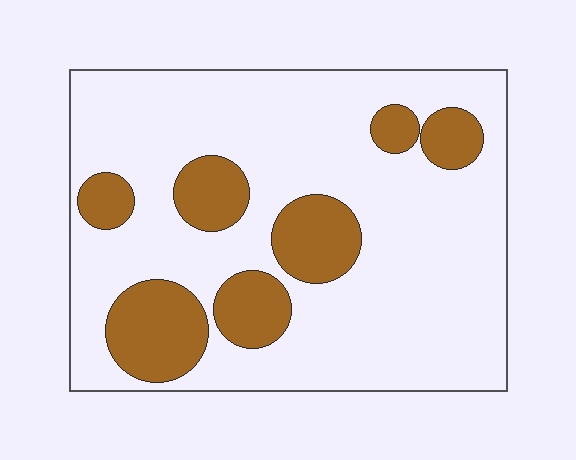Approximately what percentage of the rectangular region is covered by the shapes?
Approximately 25%.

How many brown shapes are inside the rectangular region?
7.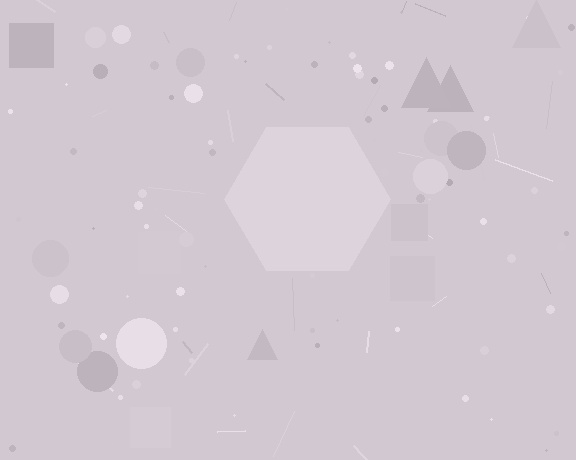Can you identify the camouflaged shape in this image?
The camouflaged shape is a hexagon.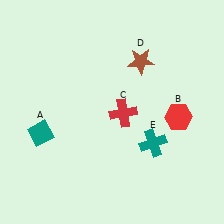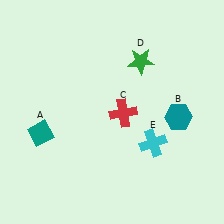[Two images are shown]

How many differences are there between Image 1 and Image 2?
There are 3 differences between the two images.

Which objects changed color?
B changed from red to teal. D changed from brown to green. E changed from teal to cyan.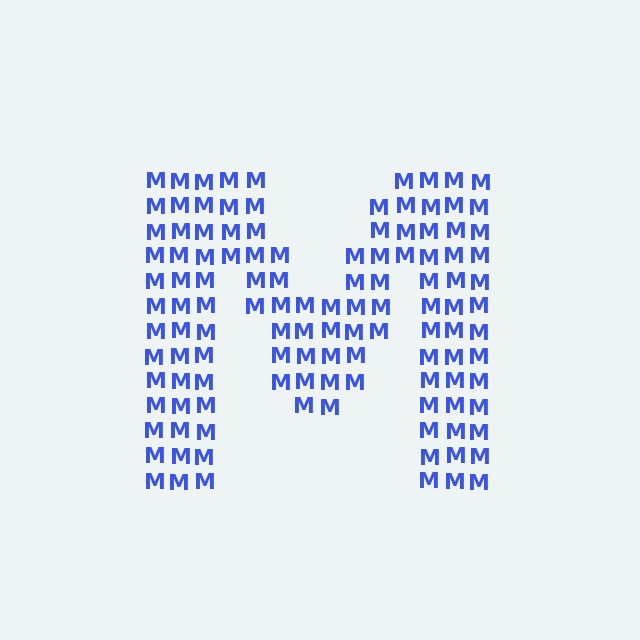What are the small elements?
The small elements are letter M's.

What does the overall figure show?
The overall figure shows the letter M.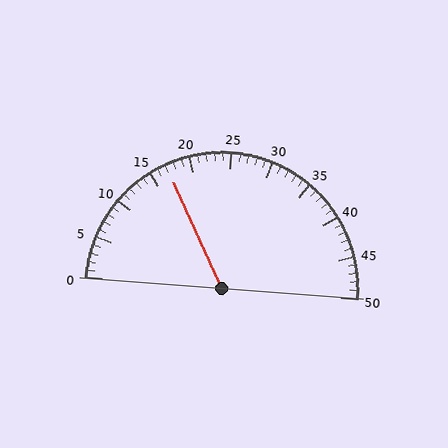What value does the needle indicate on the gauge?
The needle indicates approximately 17.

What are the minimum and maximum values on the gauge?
The gauge ranges from 0 to 50.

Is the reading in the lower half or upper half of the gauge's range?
The reading is in the lower half of the range (0 to 50).